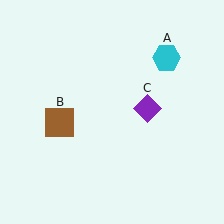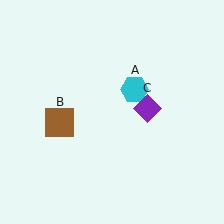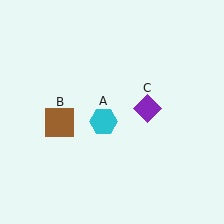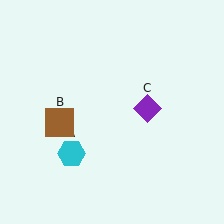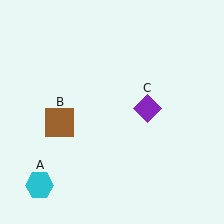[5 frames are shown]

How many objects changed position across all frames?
1 object changed position: cyan hexagon (object A).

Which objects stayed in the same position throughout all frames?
Brown square (object B) and purple diamond (object C) remained stationary.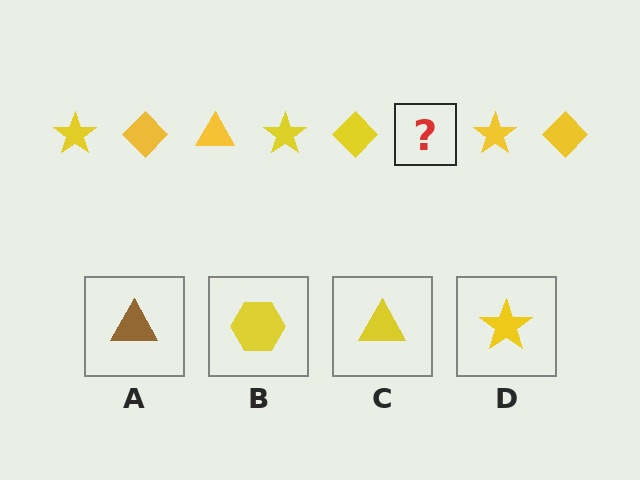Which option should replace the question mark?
Option C.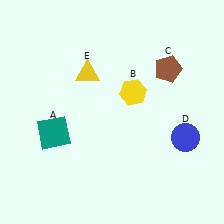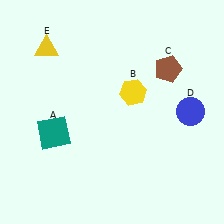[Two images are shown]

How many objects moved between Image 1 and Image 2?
2 objects moved between the two images.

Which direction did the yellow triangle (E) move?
The yellow triangle (E) moved left.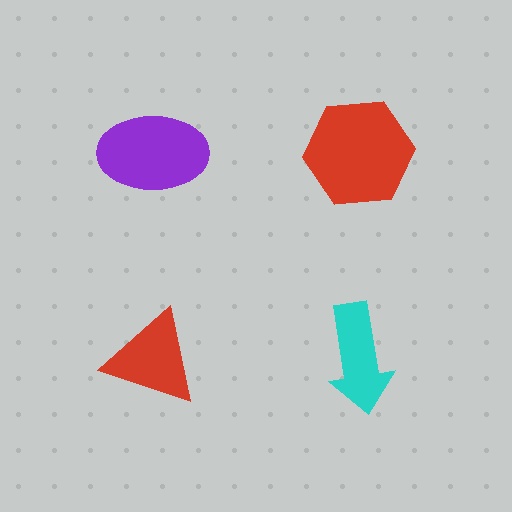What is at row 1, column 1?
A purple ellipse.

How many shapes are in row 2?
2 shapes.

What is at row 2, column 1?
A red triangle.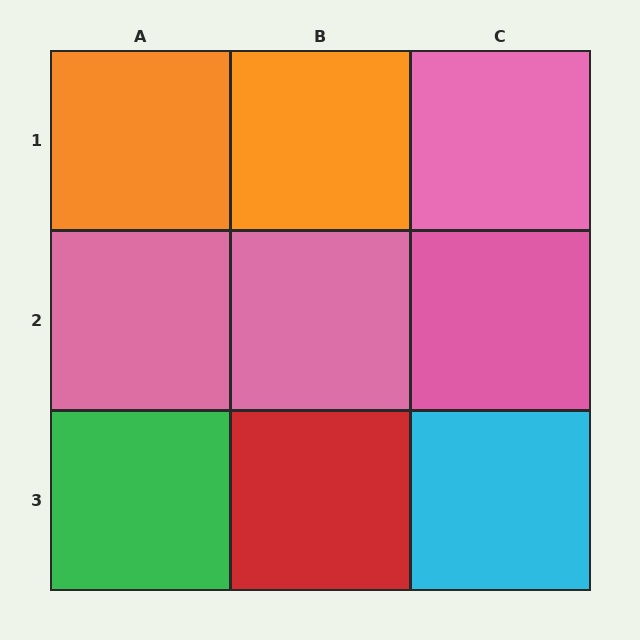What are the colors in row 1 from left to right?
Orange, orange, pink.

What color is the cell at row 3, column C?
Cyan.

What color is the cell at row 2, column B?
Pink.